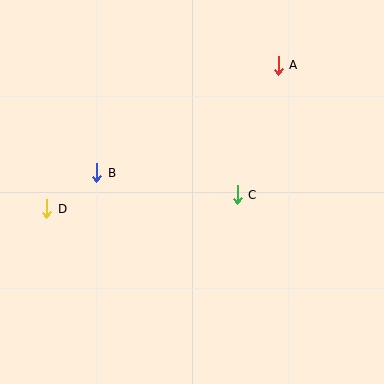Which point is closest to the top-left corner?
Point B is closest to the top-left corner.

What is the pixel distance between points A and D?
The distance between A and D is 272 pixels.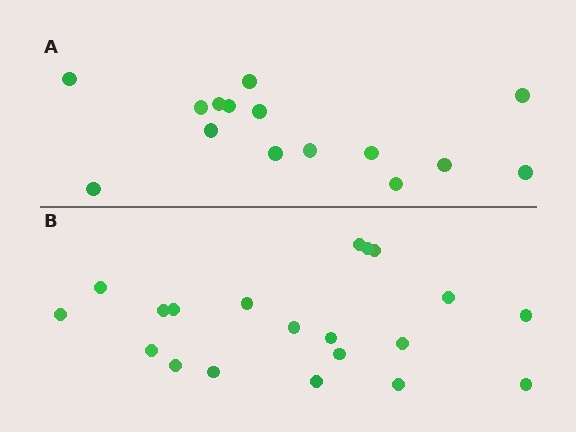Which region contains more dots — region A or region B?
Region B (the bottom region) has more dots.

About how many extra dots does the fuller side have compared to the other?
Region B has about 5 more dots than region A.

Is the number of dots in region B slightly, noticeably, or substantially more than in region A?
Region B has noticeably more, but not dramatically so. The ratio is roughly 1.3 to 1.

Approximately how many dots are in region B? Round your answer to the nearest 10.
About 20 dots.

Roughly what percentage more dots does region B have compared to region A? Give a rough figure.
About 35% more.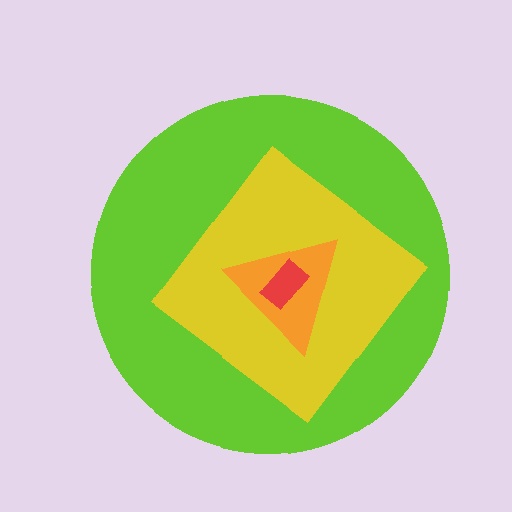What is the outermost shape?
The lime circle.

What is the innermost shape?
The red rectangle.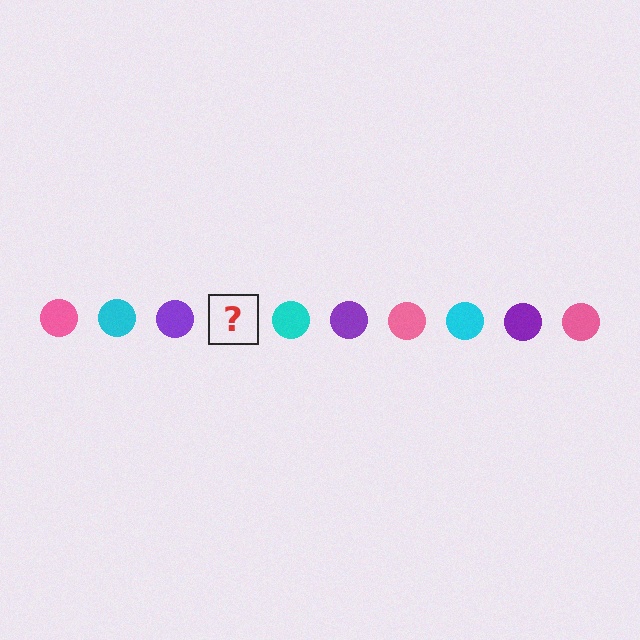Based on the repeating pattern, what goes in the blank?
The blank should be a pink circle.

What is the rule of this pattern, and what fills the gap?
The rule is that the pattern cycles through pink, cyan, purple circles. The gap should be filled with a pink circle.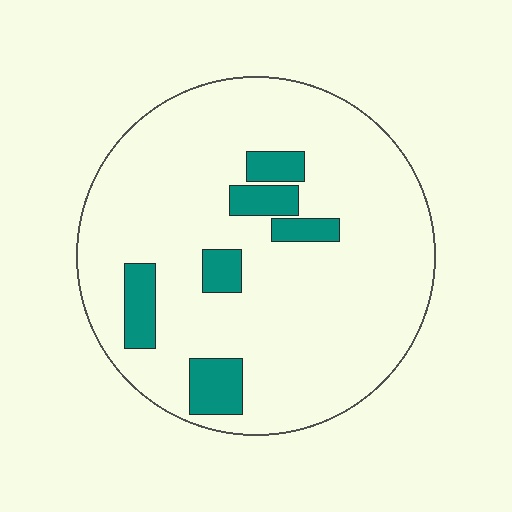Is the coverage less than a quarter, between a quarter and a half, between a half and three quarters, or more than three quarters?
Less than a quarter.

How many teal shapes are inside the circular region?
6.